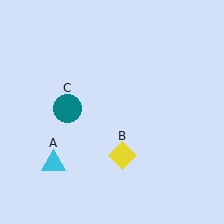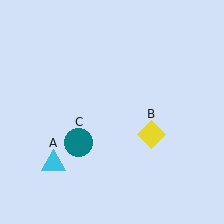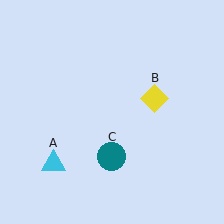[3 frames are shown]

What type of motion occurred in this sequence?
The yellow diamond (object B), teal circle (object C) rotated counterclockwise around the center of the scene.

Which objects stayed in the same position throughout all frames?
Cyan triangle (object A) remained stationary.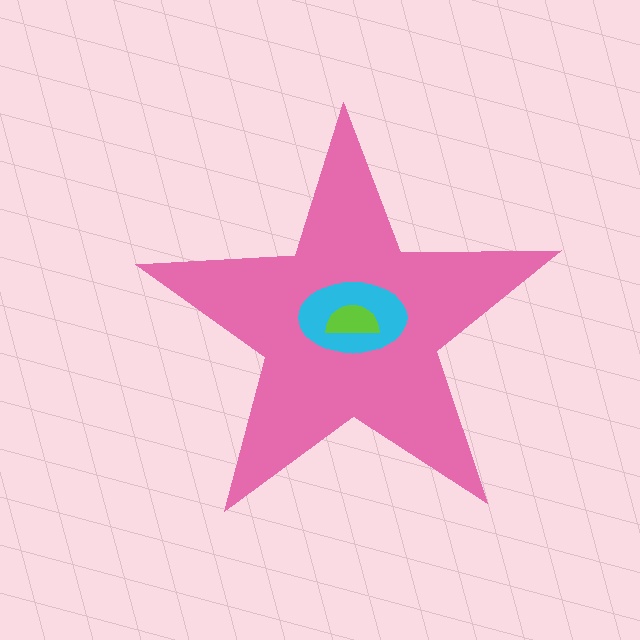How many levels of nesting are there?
3.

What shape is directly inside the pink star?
The cyan ellipse.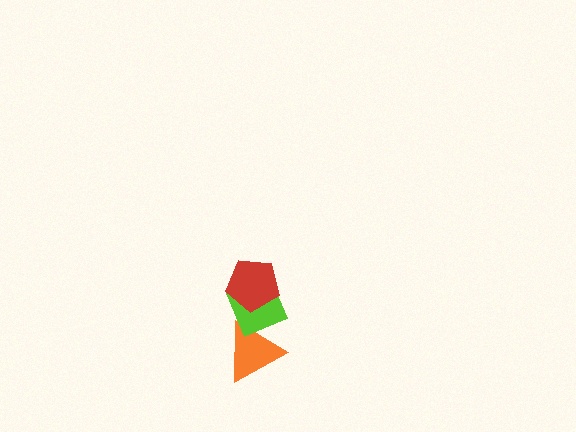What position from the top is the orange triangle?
The orange triangle is 3rd from the top.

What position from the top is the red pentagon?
The red pentagon is 1st from the top.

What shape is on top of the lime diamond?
The red pentagon is on top of the lime diamond.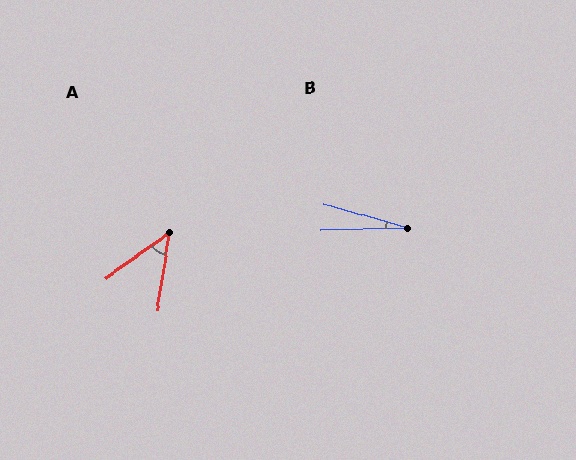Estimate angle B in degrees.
Approximately 18 degrees.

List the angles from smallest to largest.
B (18°), A (45°).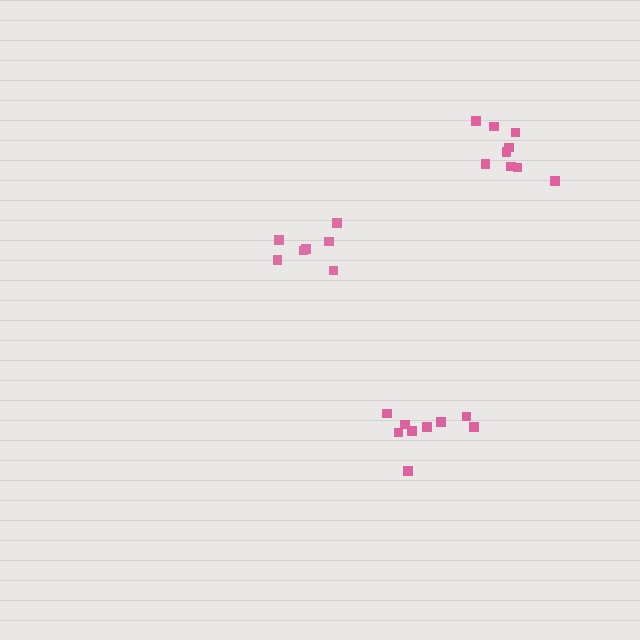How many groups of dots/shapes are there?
There are 3 groups.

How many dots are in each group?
Group 1: 9 dots, Group 2: 7 dots, Group 3: 9 dots (25 total).